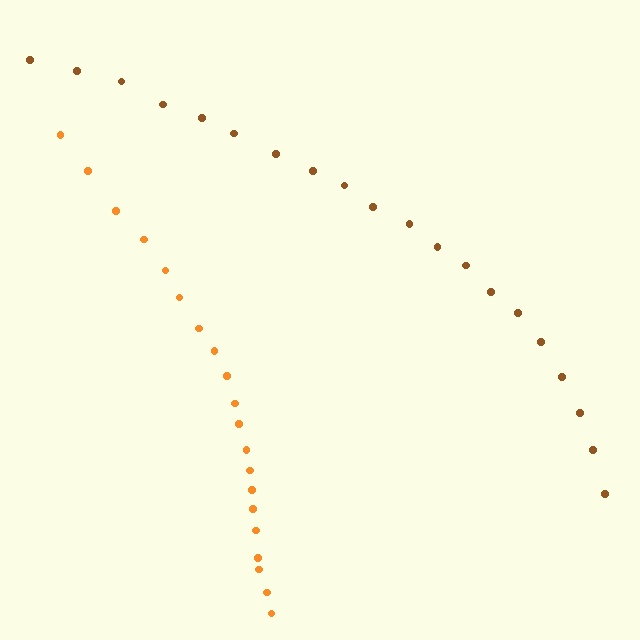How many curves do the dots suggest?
There are 2 distinct paths.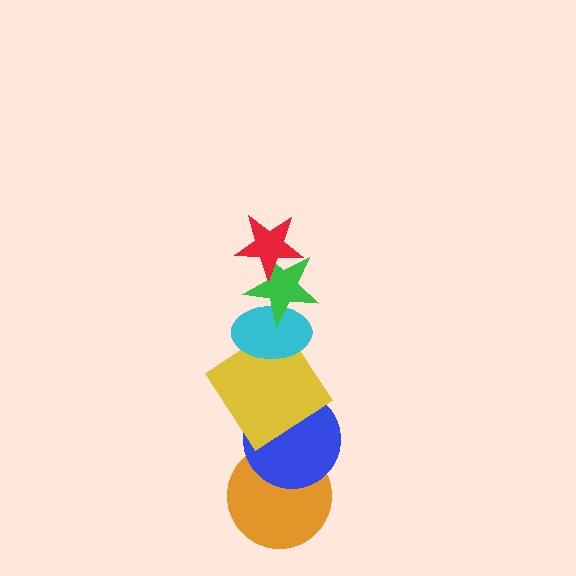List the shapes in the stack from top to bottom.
From top to bottom: the red star, the green star, the cyan ellipse, the yellow diamond, the blue circle, the orange circle.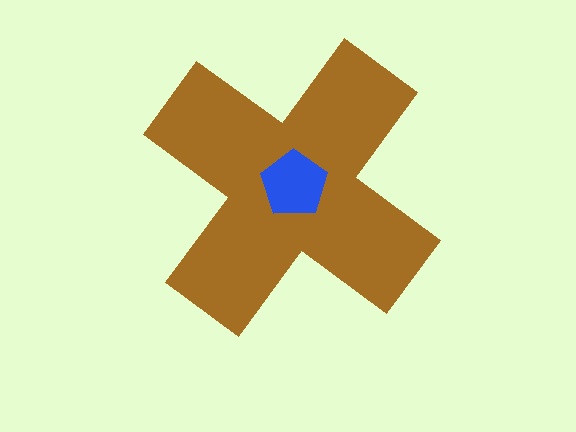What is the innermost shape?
The blue pentagon.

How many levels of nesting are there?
2.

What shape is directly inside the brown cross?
The blue pentagon.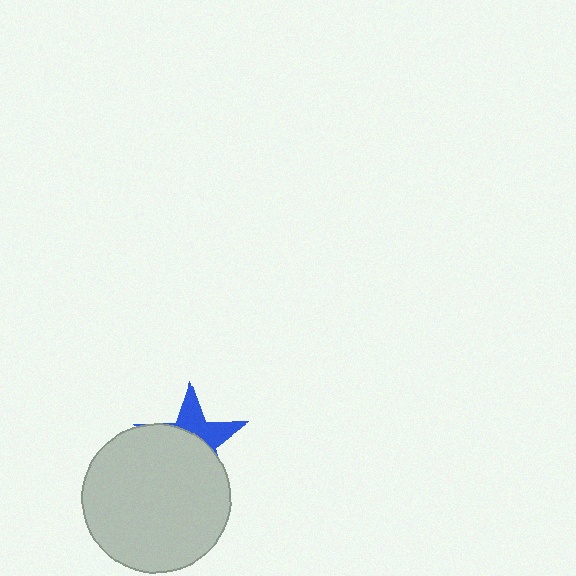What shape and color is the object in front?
The object in front is a light gray circle.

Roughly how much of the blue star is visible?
A small part of it is visible (roughly 39%).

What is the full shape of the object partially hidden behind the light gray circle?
The partially hidden object is a blue star.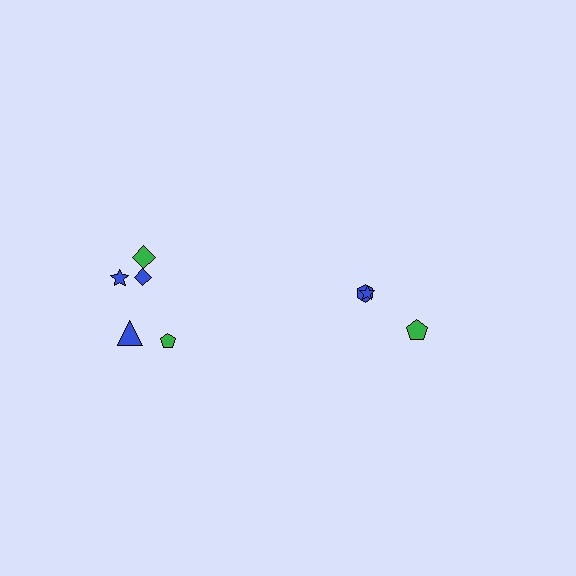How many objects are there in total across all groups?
There are 8 objects.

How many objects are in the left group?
There are 5 objects.